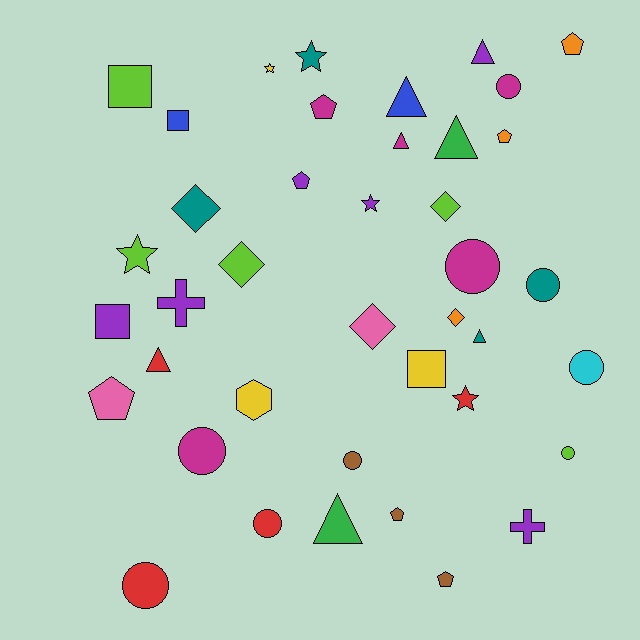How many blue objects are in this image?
There are 2 blue objects.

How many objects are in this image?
There are 40 objects.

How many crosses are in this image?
There are 2 crosses.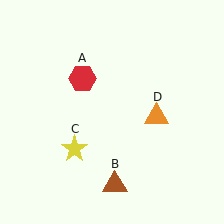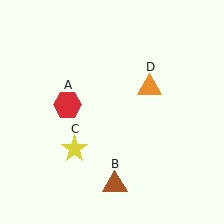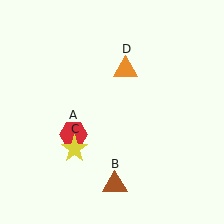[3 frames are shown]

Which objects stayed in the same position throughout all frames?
Brown triangle (object B) and yellow star (object C) remained stationary.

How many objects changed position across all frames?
2 objects changed position: red hexagon (object A), orange triangle (object D).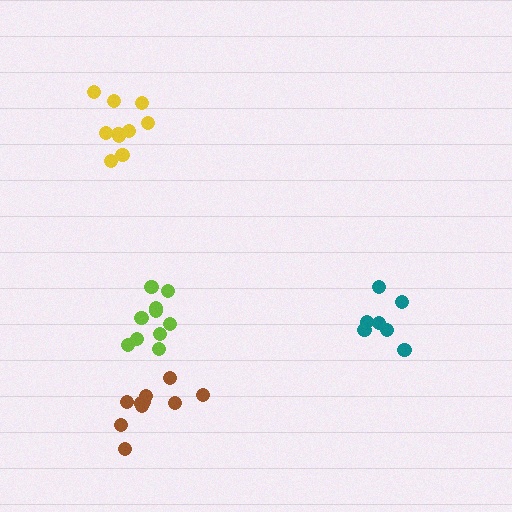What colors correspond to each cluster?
The clusters are colored: brown, yellow, teal, lime.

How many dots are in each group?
Group 1: 10 dots, Group 2: 10 dots, Group 3: 7 dots, Group 4: 10 dots (37 total).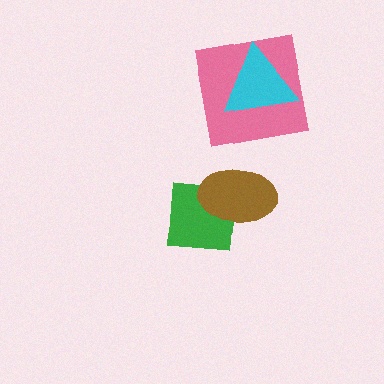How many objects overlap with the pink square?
1 object overlaps with the pink square.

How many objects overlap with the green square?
1 object overlaps with the green square.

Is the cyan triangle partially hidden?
No, no other shape covers it.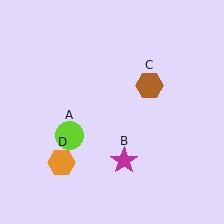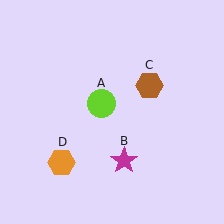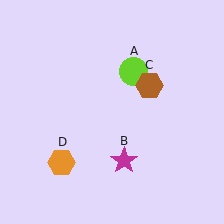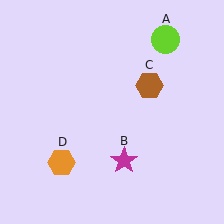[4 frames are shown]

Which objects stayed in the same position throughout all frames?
Magenta star (object B) and brown hexagon (object C) and orange hexagon (object D) remained stationary.